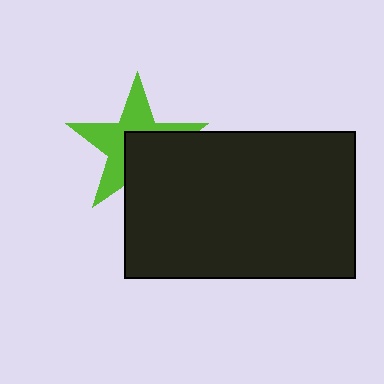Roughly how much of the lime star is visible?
About half of it is visible (roughly 55%).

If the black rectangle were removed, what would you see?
You would see the complete lime star.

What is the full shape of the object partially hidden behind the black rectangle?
The partially hidden object is a lime star.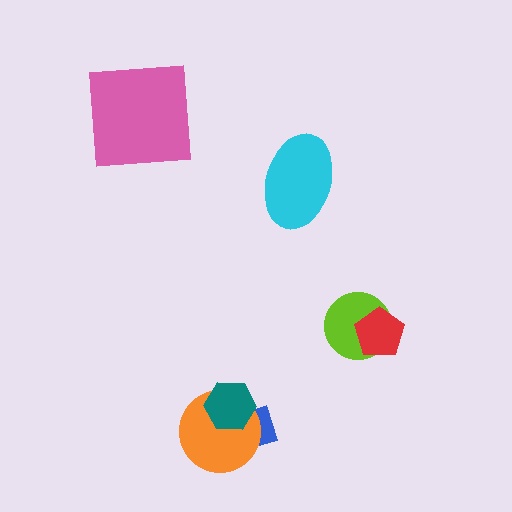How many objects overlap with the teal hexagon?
2 objects overlap with the teal hexagon.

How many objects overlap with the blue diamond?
2 objects overlap with the blue diamond.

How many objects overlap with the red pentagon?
1 object overlaps with the red pentagon.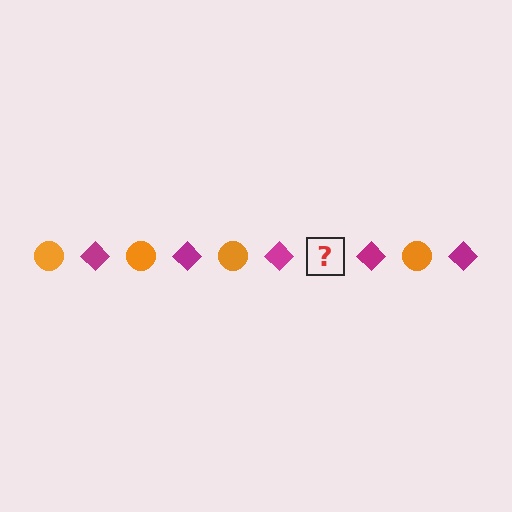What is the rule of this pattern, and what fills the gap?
The rule is that the pattern alternates between orange circle and magenta diamond. The gap should be filled with an orange circle.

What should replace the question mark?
The question mark should be replaced with an orange circle.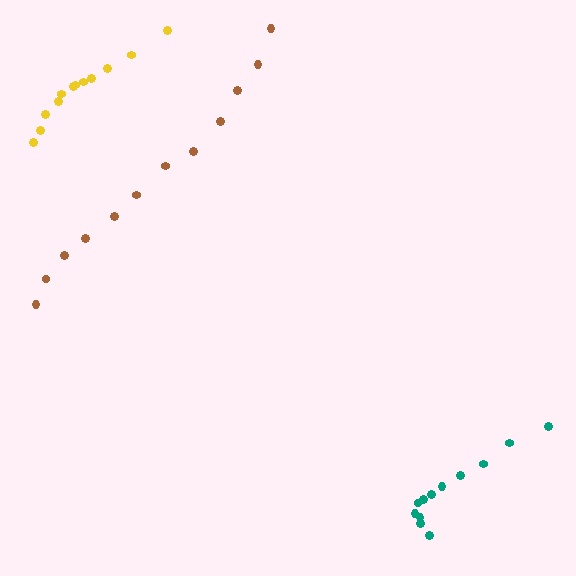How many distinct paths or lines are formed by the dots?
There are 3 distinct paths.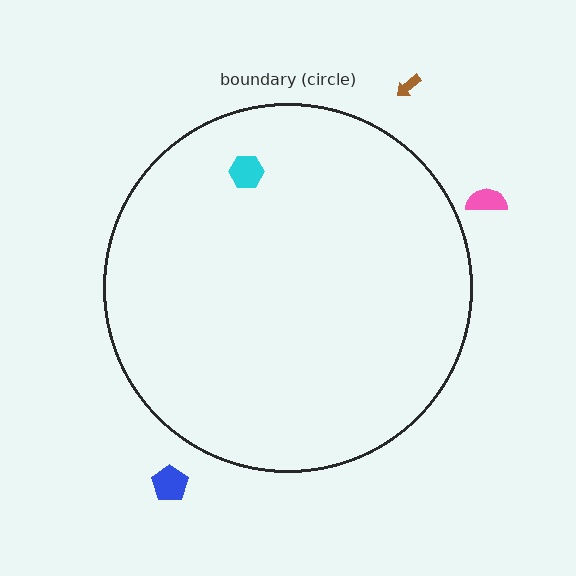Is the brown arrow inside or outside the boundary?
Outside.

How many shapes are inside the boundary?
1 inside, 3 outside.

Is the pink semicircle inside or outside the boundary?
Outside.